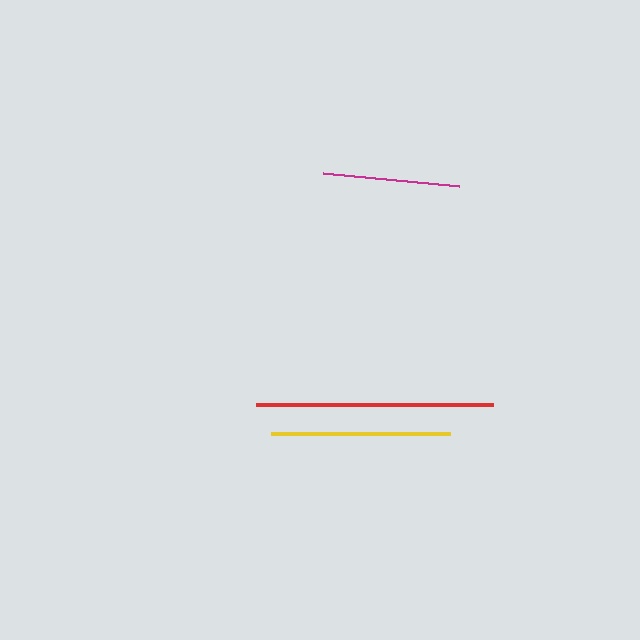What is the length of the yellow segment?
The yellow segment is approximately 178 pixels long.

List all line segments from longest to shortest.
From longest to shortest: red, yellow, magenta.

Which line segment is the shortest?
The magenta line is the shortest at approximately 138 pixels.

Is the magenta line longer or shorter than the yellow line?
The yellow line is longer than the magenta line.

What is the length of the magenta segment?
The magenta segment is approximately 138 pixels long.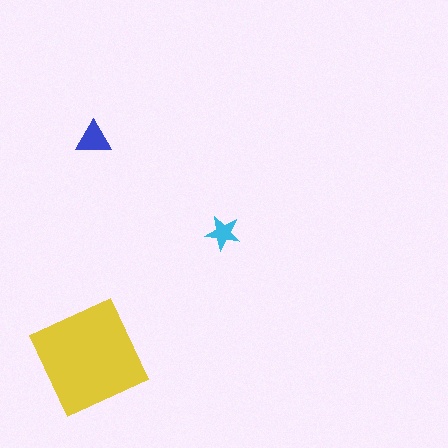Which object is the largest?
The yellow square.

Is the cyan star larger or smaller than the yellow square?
Smaller.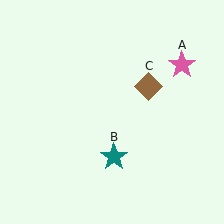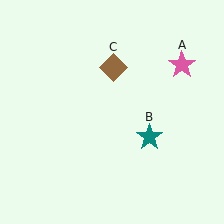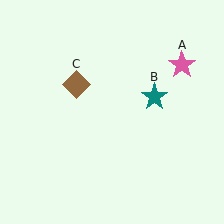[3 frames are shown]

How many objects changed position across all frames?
2 objects changed position: teal star (object B), brown diamond (object C).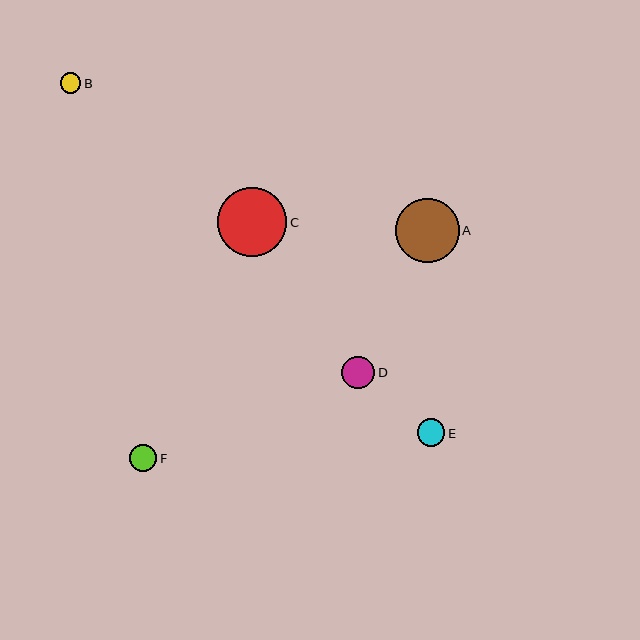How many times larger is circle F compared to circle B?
Circle F is approximately 1.3 times the size of circle B.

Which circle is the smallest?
Circle B is the smallest with a size of approximately 21 pixels.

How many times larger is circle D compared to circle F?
Circle D is approximately 1.2 times the size of circle F.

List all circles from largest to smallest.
From largest to smallest: C, A, D, E, F, B.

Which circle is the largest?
Circle C is the largest with a size of approximately 70 pixels.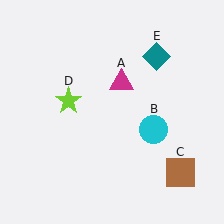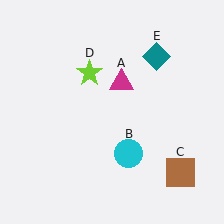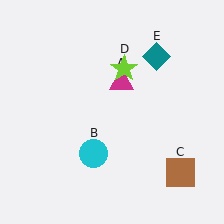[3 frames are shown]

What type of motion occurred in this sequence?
The cyan circle (object B), lime star (object D) rotated clockwise around the center of the scene.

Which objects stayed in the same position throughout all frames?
Magenta triangle (object A) and brown square (object C) and teal diamond (object E) remained stationary.